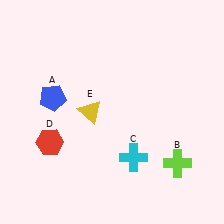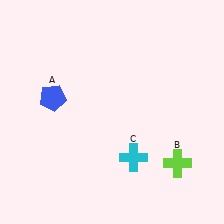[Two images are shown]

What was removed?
The red hexagon (D), the yellow triangle (E) were removed in Image 2.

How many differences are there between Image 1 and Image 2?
There are 2 differences between the two images.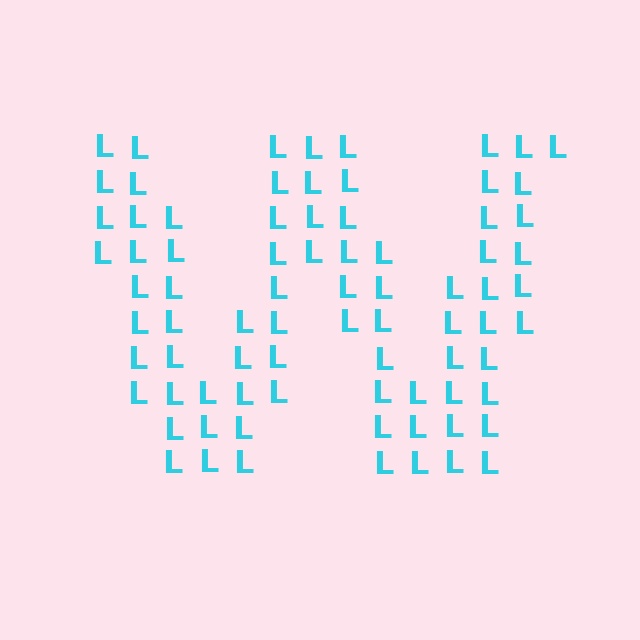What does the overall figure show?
The overall figure shows the letter W.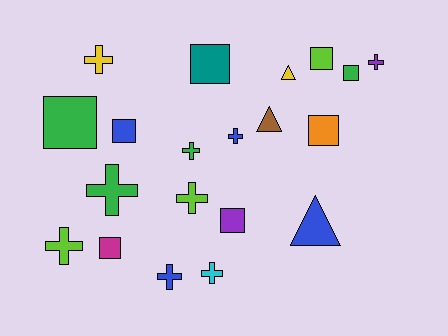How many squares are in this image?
There are 8 squares.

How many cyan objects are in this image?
There is 1 cyan object.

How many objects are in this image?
There are 20 objects.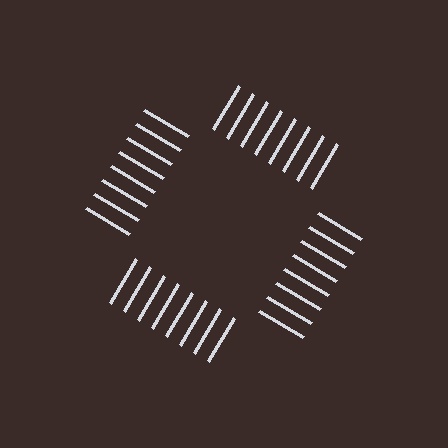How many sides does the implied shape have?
4 sides — the line-ends trace a square.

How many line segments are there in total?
32 — 8 along each of the 4 edges.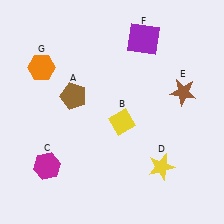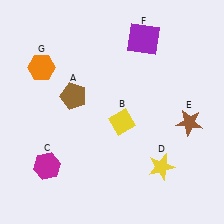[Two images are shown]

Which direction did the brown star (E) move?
The brown star (E) moved down.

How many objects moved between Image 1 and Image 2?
1 object moved between the two images.